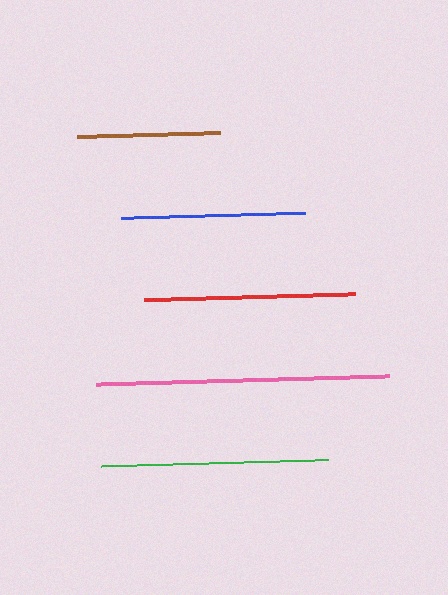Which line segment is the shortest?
The brown line is the shortest at approximately 143 pixels.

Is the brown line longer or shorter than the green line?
The green line is longer than the brown line.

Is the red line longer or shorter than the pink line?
The pink line is longer than the red line.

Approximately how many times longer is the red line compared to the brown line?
The red line is approximately 1.5 times the length of the brown line.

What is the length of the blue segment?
The blue segment is approximately 184 pixels long.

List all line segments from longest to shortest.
From longest to shortest: pink, green, red, blue, brown.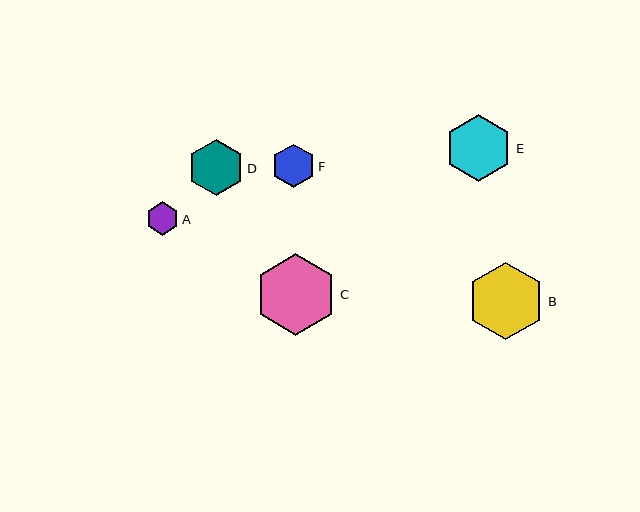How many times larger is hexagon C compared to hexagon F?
Hexagon C is approximately 1.9 times the size of hexagon F.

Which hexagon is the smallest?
Hexagon A is the smallest with a size of approximately 33 pixels.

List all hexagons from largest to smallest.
From largest to smallest: C, B, E, D, F, A.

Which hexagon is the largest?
Hexagon C is the largest with a size of approximately 81 pixels.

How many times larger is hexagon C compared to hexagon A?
Hexagon C is approximately 2.4 times the size of hexagon A.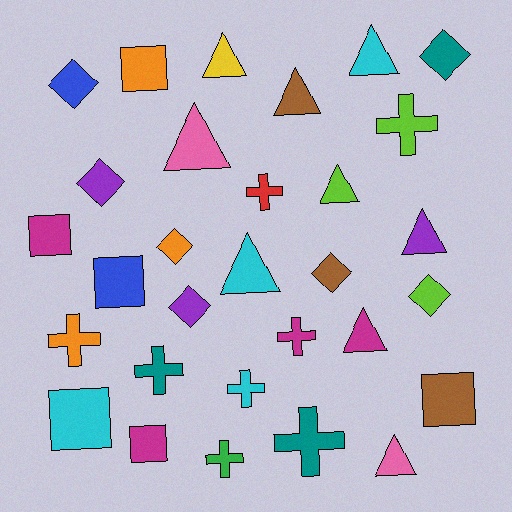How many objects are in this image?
There are 30 objects.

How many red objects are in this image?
There is 1 red object.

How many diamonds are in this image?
There are 7 diamonds.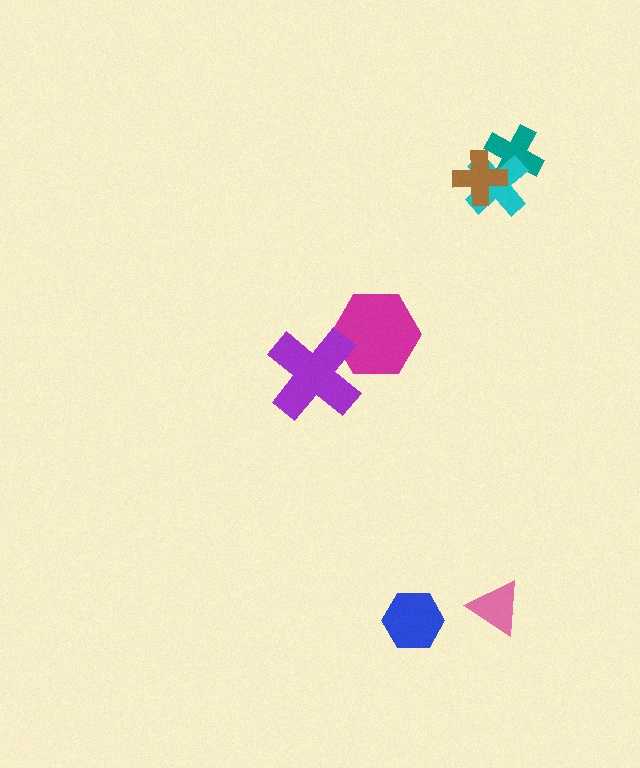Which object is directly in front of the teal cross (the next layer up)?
The cyan cross is directly in front of the teal cross.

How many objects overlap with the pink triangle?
0 objects overlap with the pink triangle.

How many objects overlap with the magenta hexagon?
1 object overlaps with the magenta hexagon.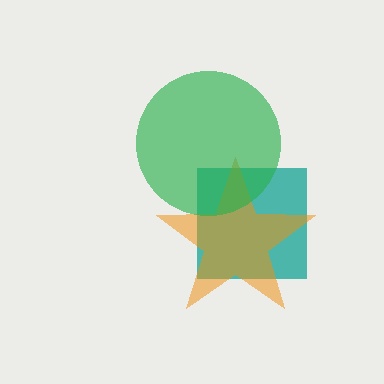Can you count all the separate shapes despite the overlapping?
Yes, there are 3 separate shapes.